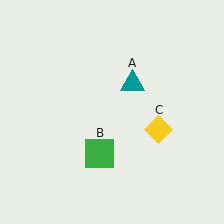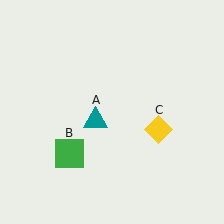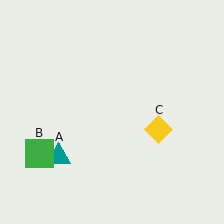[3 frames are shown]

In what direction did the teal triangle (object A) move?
The teal triangle (object A) moved down and to the left.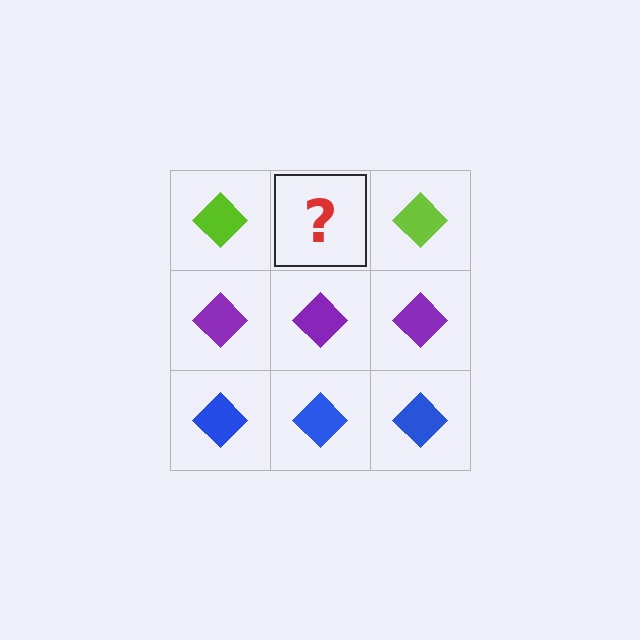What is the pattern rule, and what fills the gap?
The rule is that each row has a consistent color. The gap should be filled with a lime diamond.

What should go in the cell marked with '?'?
The missing cell should contain a lime diamond.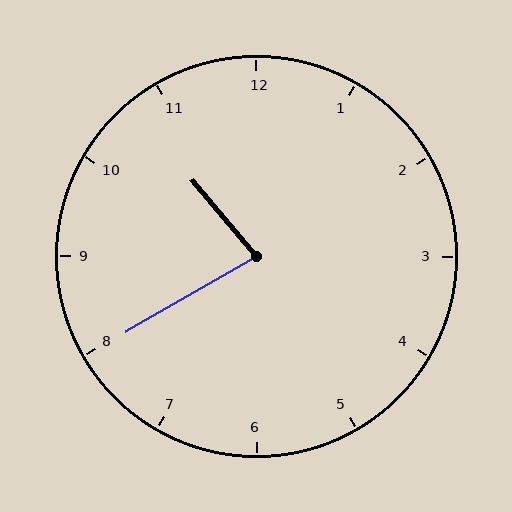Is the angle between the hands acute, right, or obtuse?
It is acute.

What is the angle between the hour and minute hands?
Approximately 80 degrees.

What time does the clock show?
10:40.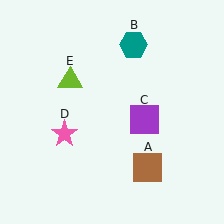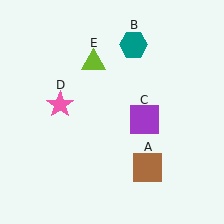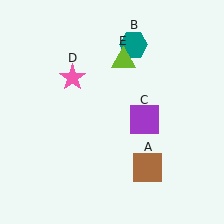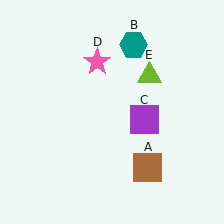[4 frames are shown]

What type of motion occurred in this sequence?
The pink star (object D), lime triangle (object E) rotated clockwise around the center of the scene.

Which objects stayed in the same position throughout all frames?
Brown square (object A) and teal hexagon (object B) and purple square (object C) remained stationary.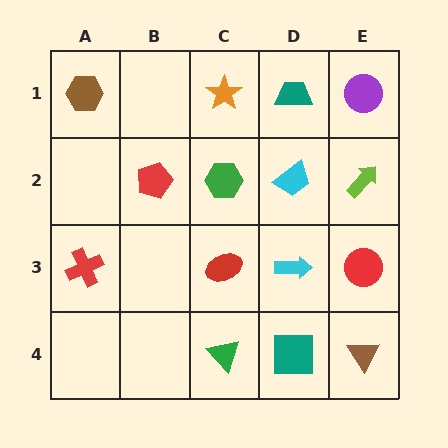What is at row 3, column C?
A red ellipse.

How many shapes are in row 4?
3 shapes.